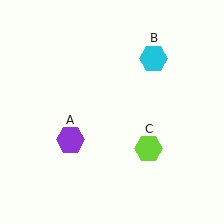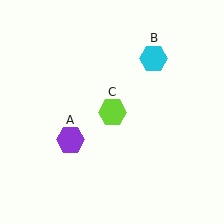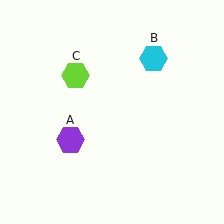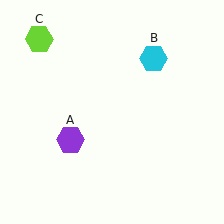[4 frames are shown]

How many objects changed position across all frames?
1 object changed position: lime hexagon (object C).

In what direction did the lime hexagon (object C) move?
The lime hexagon (object C) moved up and to the left.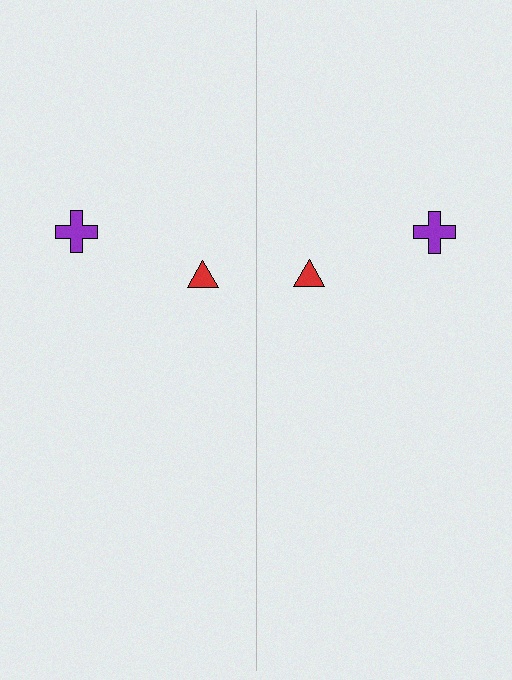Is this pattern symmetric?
Yes, this pattern has bilateral (reflection) symmetry.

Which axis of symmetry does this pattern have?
The pattern has a vertical axis of symmetry running through the center of the image.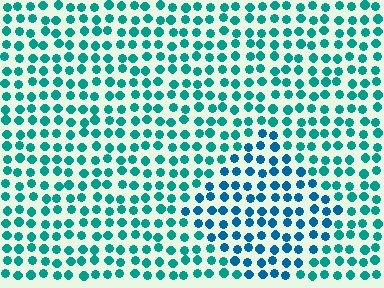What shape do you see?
I see a diamond.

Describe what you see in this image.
The image is filled with small teal elements in a uniform arrangement. A diamond-shaped region is visible where the elements are tinted to a slightly different hue, forming a subtle color boundary.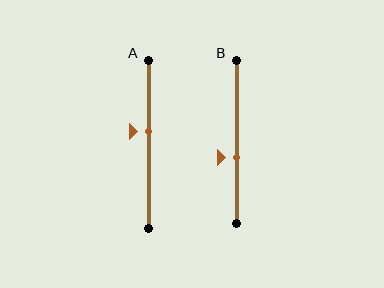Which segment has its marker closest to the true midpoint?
Segment A has its marker closest to the true midpoint.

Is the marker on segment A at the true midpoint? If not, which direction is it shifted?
No, the marker on segment A is shifted upward by about 7% of the segment length.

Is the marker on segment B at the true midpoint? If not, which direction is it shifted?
No, the marker on segment B is shifted downward by about 10% of the segment length.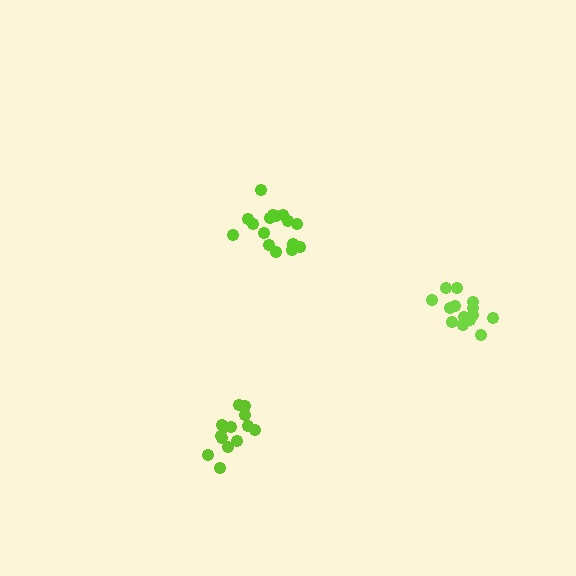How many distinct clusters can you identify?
There are 3 distinct clusters.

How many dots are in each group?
Group 1: 16 dots, Group 2: 14 dots, Group 3: 14 dots (44 total).